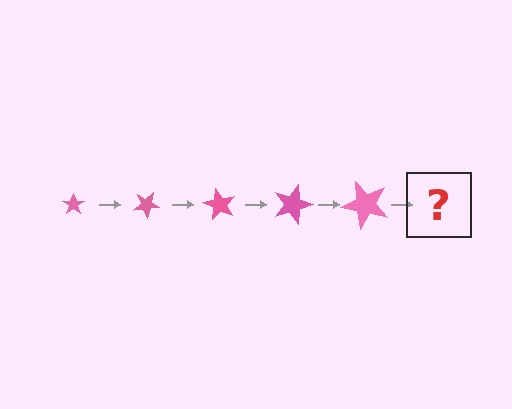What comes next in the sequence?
The next element should be a star, larger than the previous one and rotated 150 degrees from the start.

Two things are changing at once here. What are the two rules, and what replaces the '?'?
The two rules are that the star grows larger each step and it rotates 30 degrees each step. The '?' should be a star, larger than the previous one and rotated 150 degrees from the start.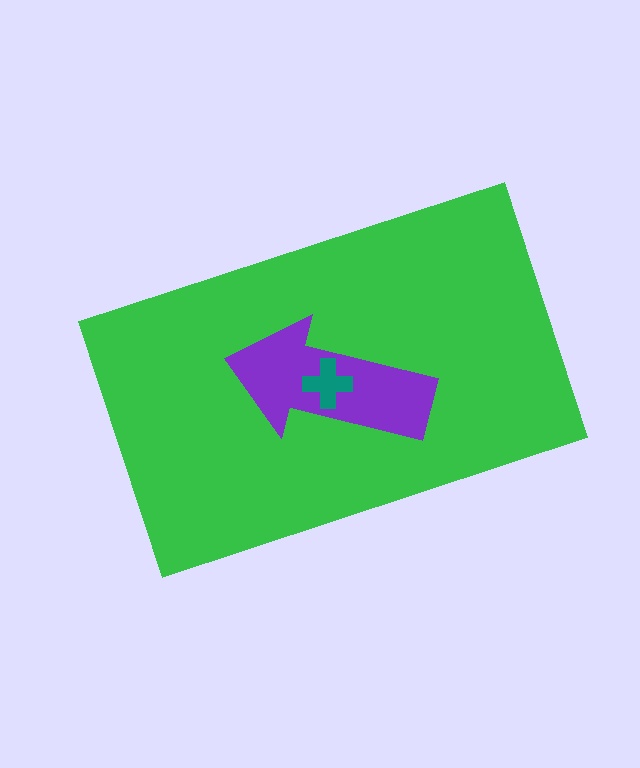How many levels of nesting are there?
3.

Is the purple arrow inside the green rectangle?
Yes.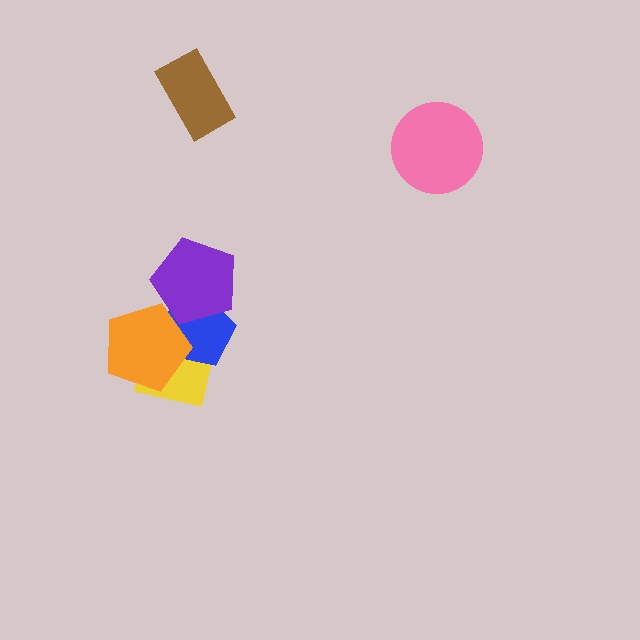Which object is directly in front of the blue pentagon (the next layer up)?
The purple pentagon is directly in front of the blue pentagon.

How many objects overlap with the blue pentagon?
3 objects overlap with the blue pentagon.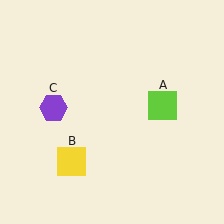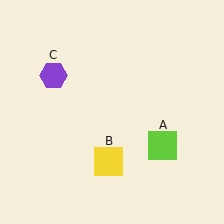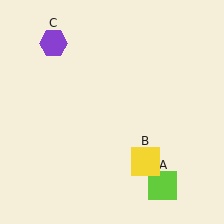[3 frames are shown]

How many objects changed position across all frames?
3 objects changed position: lime square (object A), yellow square (object B), purple hexagon (object C).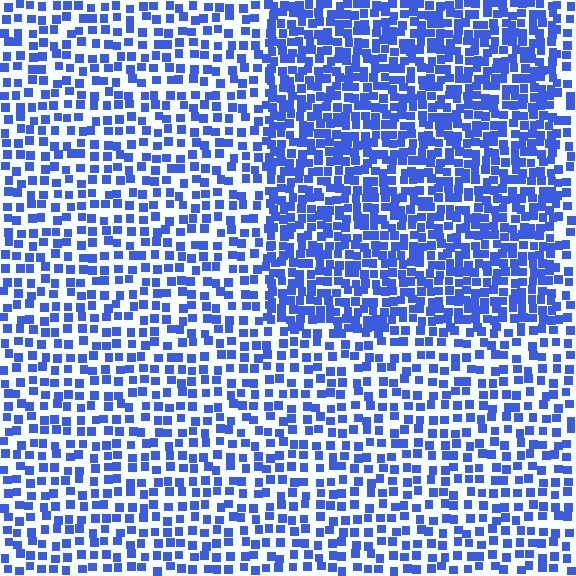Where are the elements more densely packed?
The elements are more densely packed inside the rectangle boundary.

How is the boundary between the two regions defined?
The boundary is defined by a change in element density (approximately 1.8x ratio). All elements are the same color, size, and shape.